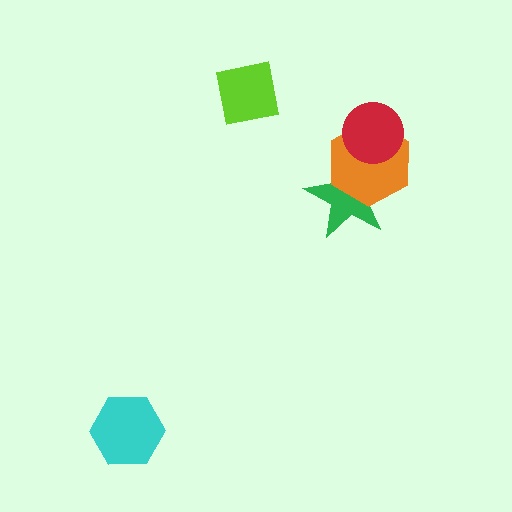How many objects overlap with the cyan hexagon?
0 objects overlap with the cyan hexagon.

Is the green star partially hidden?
Yes, it is partially covered by another shape.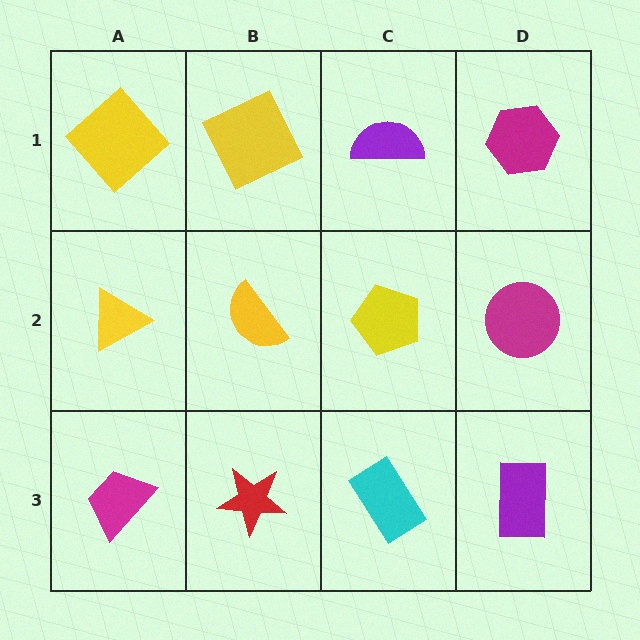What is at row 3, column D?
A purple rectangle.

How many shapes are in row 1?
4 shapes.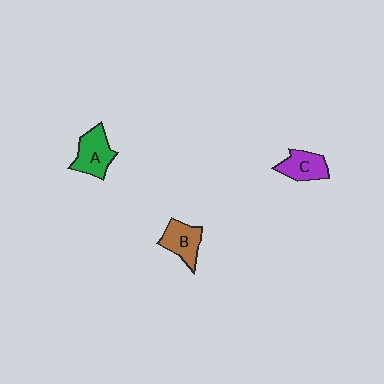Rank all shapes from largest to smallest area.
From largest to smallest: A (green), B (brown), C (purple).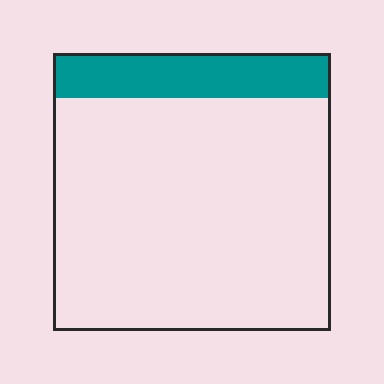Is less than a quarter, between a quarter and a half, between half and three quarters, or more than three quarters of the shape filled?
Less than a quarter.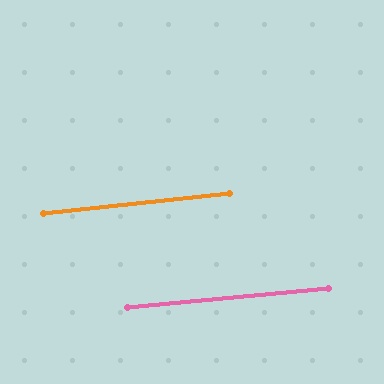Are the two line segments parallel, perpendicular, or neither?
Parallel — their directions differ by only 1.0°.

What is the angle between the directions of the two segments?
Approximately 1 degree.